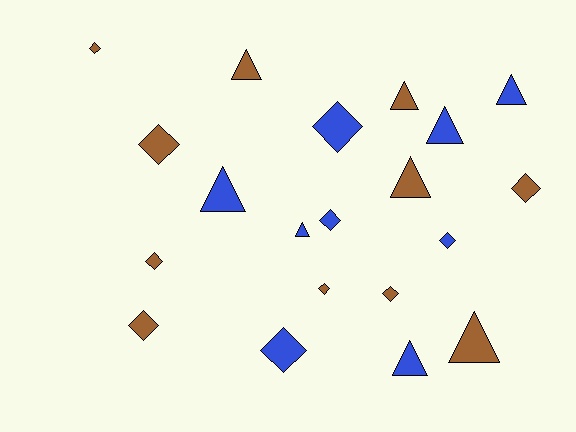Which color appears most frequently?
Brown, with 11 objects.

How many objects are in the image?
There are 20 objects.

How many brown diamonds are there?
There are 7 brown diamonds.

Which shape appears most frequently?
Diamond, with 11 objects.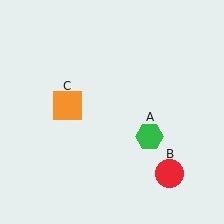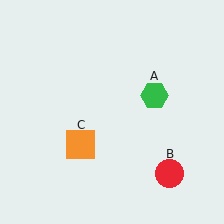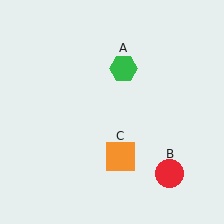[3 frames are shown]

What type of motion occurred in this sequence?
The green hexagon (object A), orange square (object C) rotated counterclockwise around the center of the scene.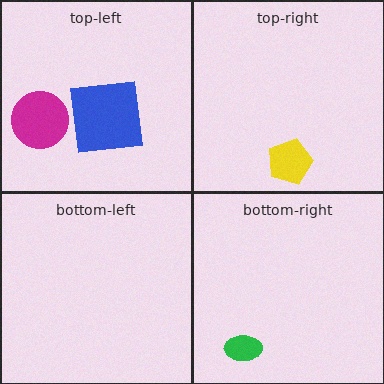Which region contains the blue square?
The top-left region.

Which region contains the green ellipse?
The bottom-right region.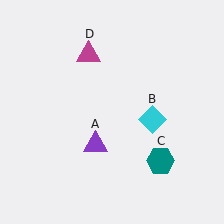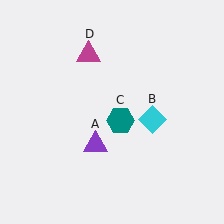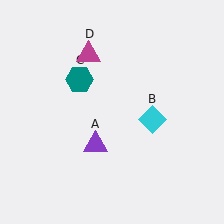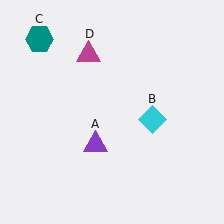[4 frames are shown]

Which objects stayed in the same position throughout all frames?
Purple triangle (object A) and cyan diamond (object B) and magenta triangle (object D) remained stationary.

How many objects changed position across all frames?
1 object changed position: teal hexagon (object C).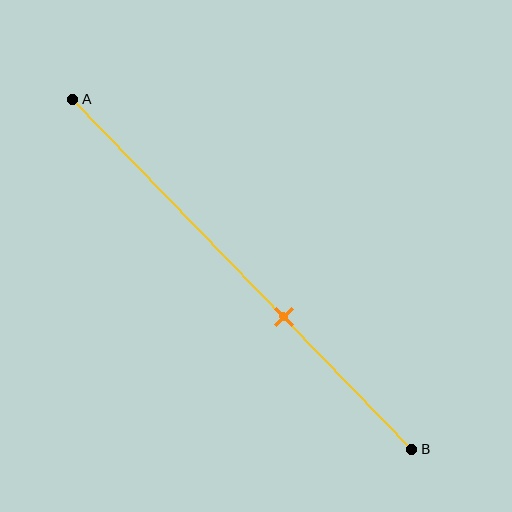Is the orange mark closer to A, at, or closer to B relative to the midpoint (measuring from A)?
The orange mark is closer to point B than the midpoint of segment AB.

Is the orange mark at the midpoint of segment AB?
No, the mark is at about 60% from A, not at the 50% midpoint.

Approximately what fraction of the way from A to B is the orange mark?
The orange mark is approximately 60% of the way from A to B.